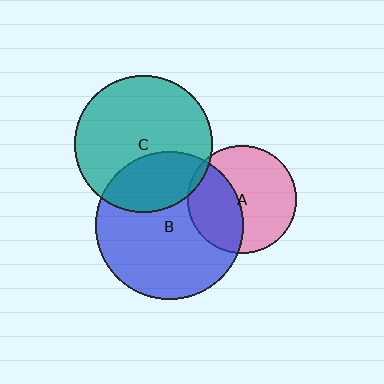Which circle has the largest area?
Circle B (blue).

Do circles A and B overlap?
Yes.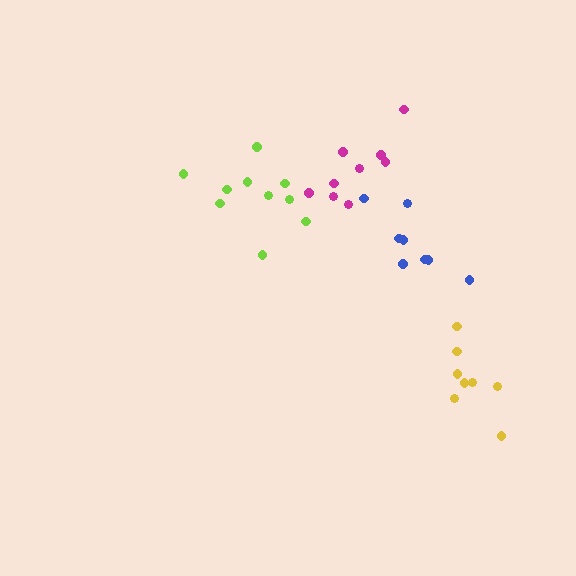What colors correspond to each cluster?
The clusters are colored: lime, yellow, magenta, blue.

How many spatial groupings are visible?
There are 4 spatial groupings.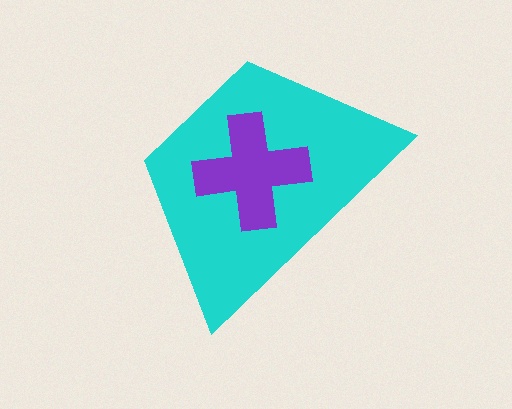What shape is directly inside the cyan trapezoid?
The purple cross.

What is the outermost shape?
The cyan trapezoid.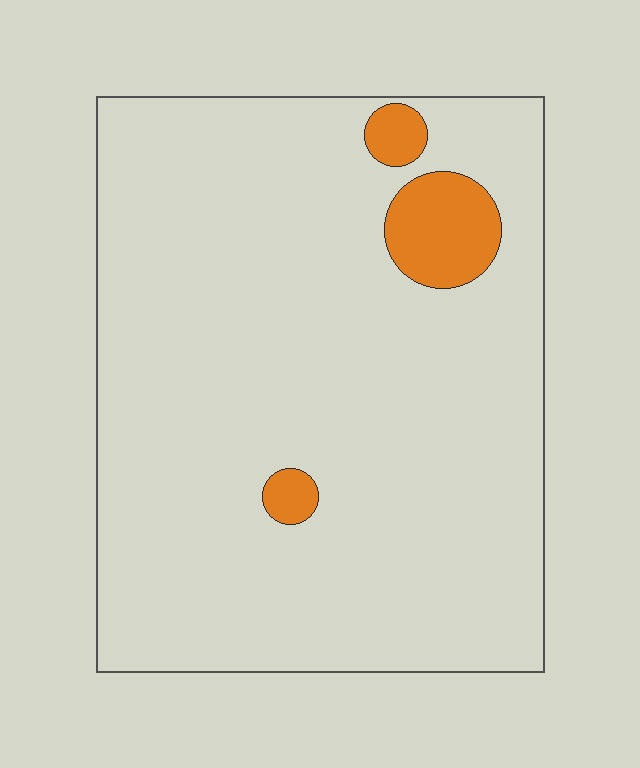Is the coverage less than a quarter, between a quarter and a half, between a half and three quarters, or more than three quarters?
Less than a quarter.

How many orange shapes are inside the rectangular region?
3.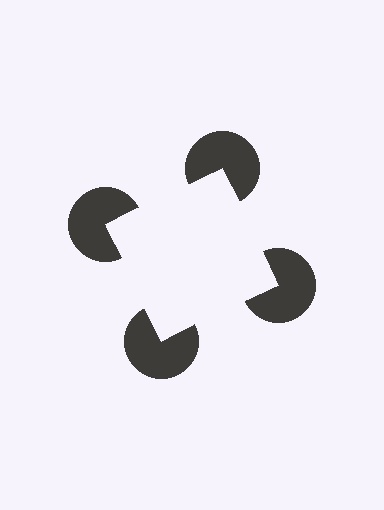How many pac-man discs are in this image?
There are 4 — one at each vertex of the illusory square.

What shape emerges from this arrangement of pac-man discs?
An illusory square — its edges are inferred from the aligned wedge cuts in the pac-man discs, not physically drawn.